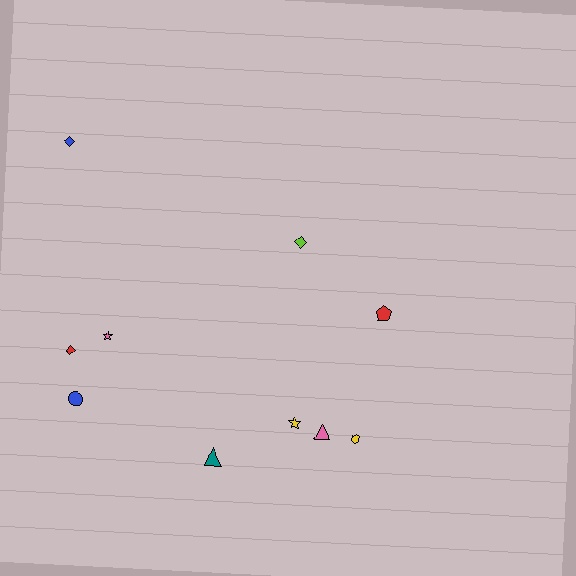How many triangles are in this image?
There are 2 triangles.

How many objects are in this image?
There are 10 objects.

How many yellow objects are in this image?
There are 2 yellow objects.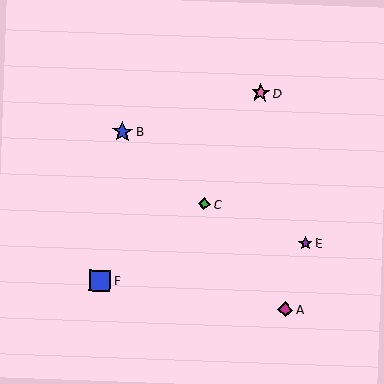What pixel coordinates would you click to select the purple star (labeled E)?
Click at (306, 243) to select the purple star E.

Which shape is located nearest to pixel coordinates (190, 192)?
The green diamond (labeled C) at (204, 204) is nearest to that location.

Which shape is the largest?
The blue square (labeled F) is the largest.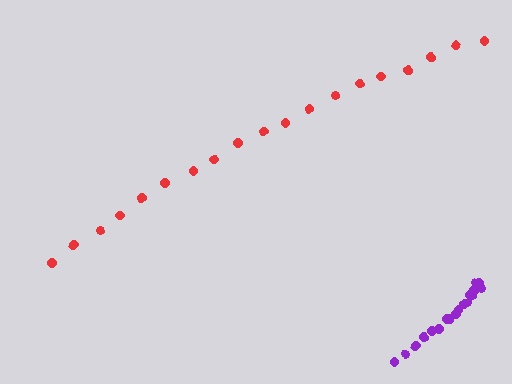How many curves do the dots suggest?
There are 2 distinct paths.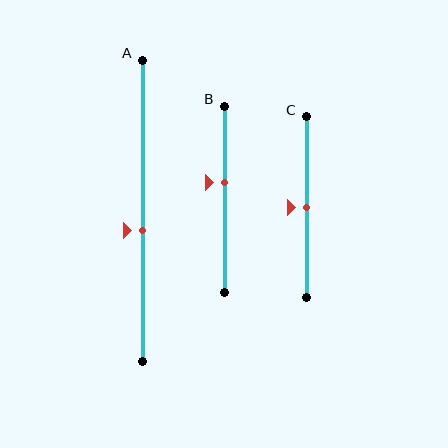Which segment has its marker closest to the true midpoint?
Segment C has its marker closest to the true midpoint.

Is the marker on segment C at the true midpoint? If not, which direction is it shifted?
Yes, the marker on segment C is at the true midpoint.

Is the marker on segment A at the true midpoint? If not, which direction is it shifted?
No, the marker on segment A is shifted downward by about 7% of the segment length.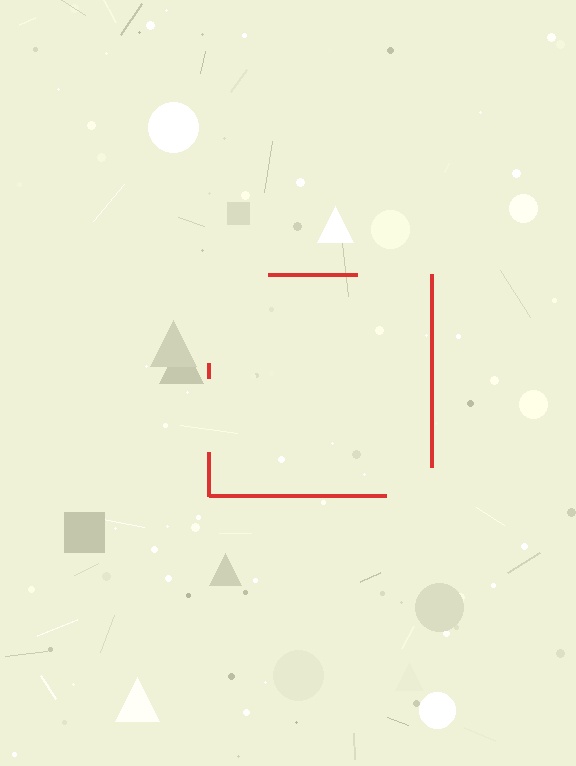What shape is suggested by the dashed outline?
The dashed outline suggests a square.